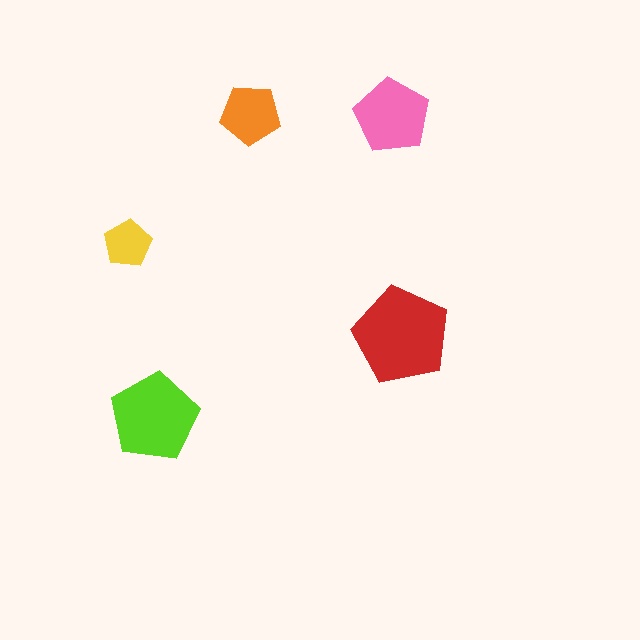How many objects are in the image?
There are 5 objects in the image.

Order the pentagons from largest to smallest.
the red one, the lime one, the pink one, the orange one, the yellow one.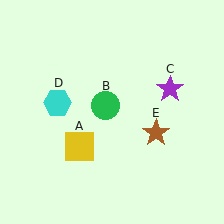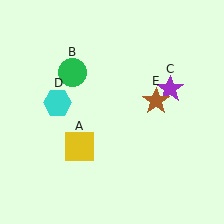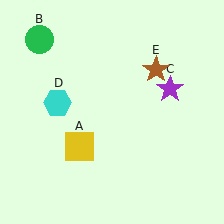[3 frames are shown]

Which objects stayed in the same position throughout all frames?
Yellow square (object A) and purple star (object C) and cyan hexagon (object D) remained stationary.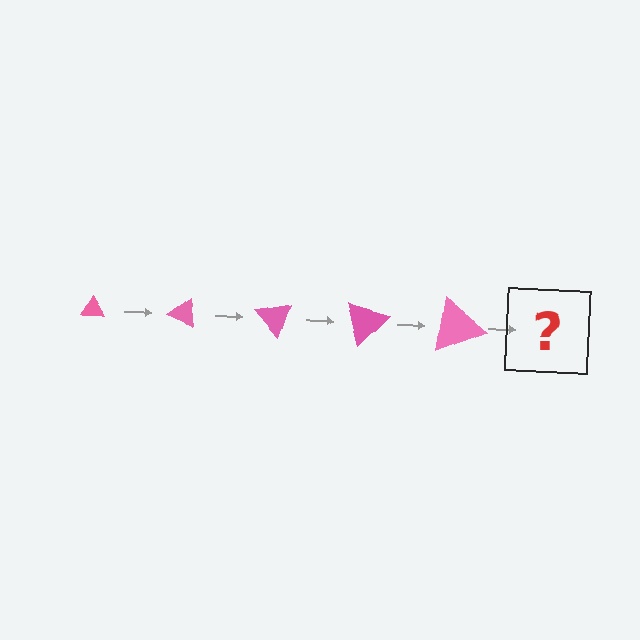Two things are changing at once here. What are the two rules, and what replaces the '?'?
The two rules are that the triangle grows larger each step and it rotates 25 degrees each step. The '?' should be a triangle, larger than the previous one and rotated 125 degrees from the start.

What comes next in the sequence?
The next element should be a triangle, larger than the previous one and rotated 125 degrees from the start.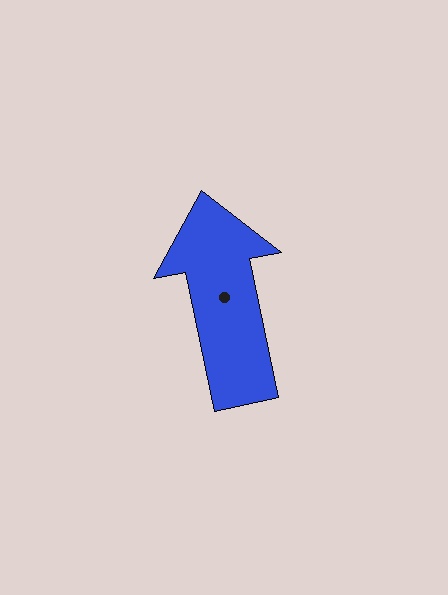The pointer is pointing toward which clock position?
Roughly 12 o'clock.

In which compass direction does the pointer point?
North.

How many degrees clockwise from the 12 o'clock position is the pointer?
Approximately 348 degrees.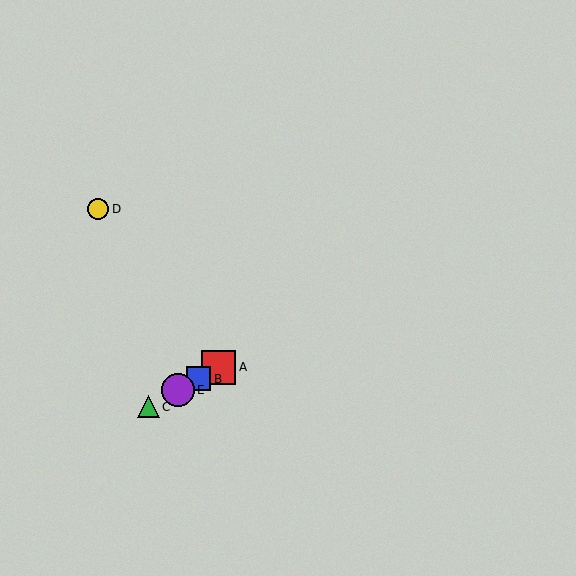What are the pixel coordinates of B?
Object B is at (199, 379).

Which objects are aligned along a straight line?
Objects A, B, C, E are aligned along a straight line.